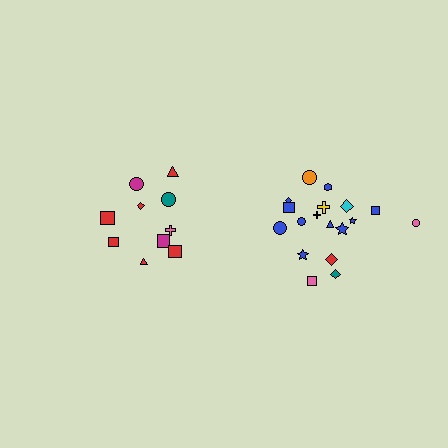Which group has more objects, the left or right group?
The right group.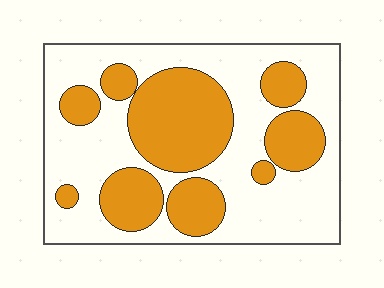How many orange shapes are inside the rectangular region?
9.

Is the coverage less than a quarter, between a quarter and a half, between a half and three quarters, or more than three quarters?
Between a quarter and a half.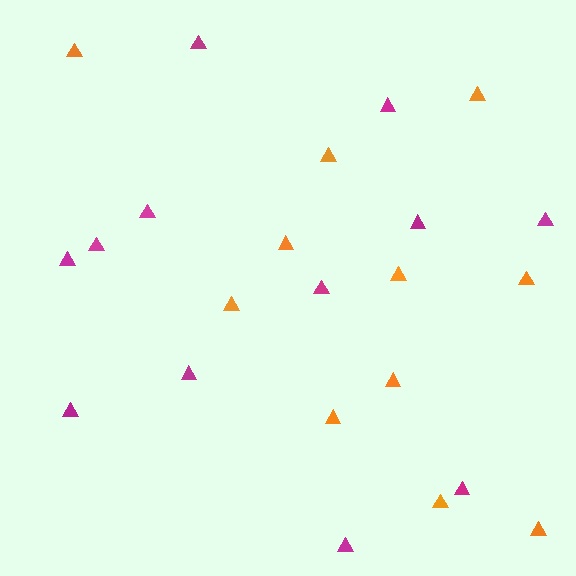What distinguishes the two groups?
There are 2 groups: one group of magenta triangles (12) and one group of orange triangles (11).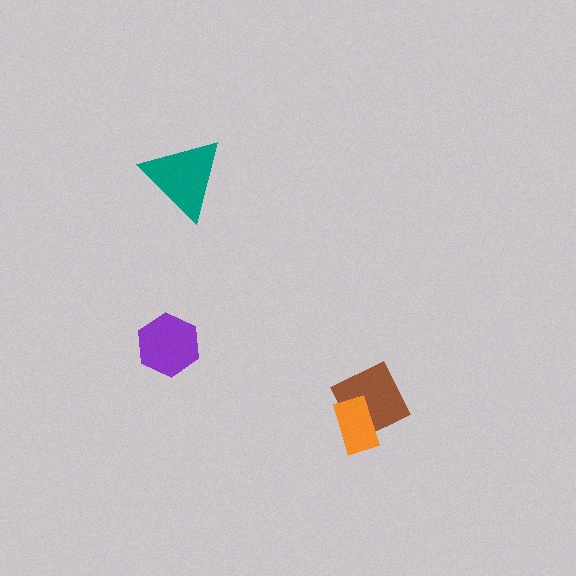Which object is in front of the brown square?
The orange rectangle is in front of the brown square.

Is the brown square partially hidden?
Yes, it is partially covered by another shape.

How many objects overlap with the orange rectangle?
1 object overlaps with the orange rectangle.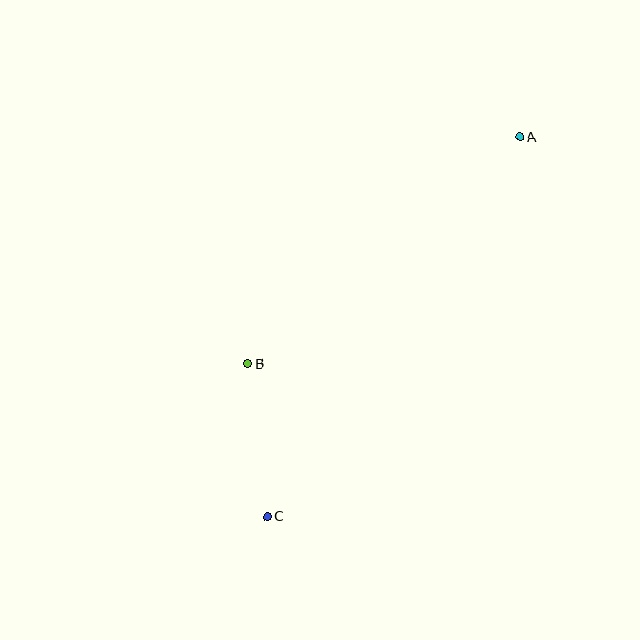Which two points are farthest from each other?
Points A and C are farthest from each other.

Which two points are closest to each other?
Points B and C are closest to each other.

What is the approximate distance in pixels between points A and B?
The distance between A and B is approximately 354 pixels.